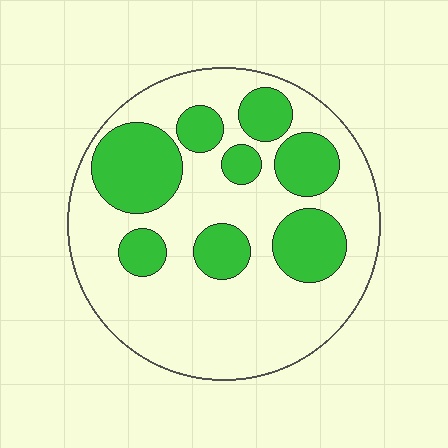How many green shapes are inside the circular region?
8.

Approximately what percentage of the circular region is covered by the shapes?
Approximately 30%.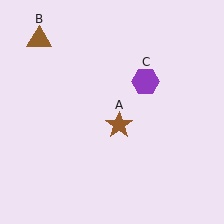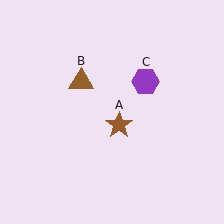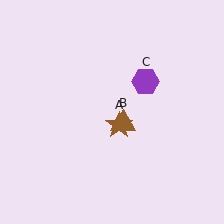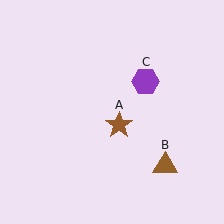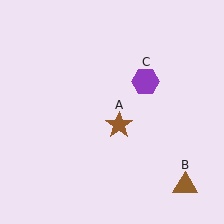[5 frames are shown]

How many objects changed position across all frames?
1 object changed position: brown triangle (object B).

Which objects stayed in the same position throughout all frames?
Brown star (object A) and purple hexagon (object C) remained stationary.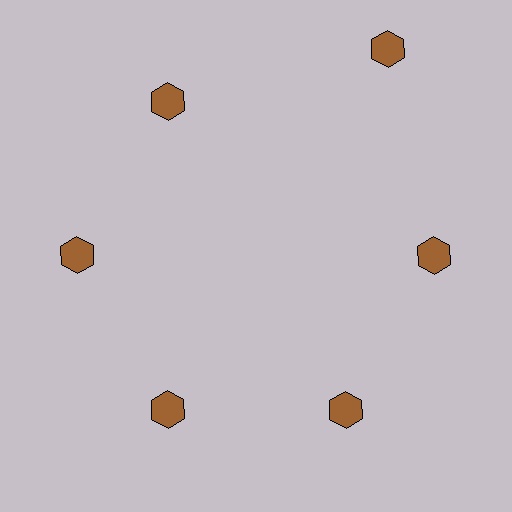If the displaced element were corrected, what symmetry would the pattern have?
It would have 6-fold rotational symmetry — the pattern would map onto itself every 60 degrees.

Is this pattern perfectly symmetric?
No. The 6 brown hexagons are arranged in a ring, but one element near the 1 o'clock position is pushed outward from the center, breaking the 6-fold rotational symmetry.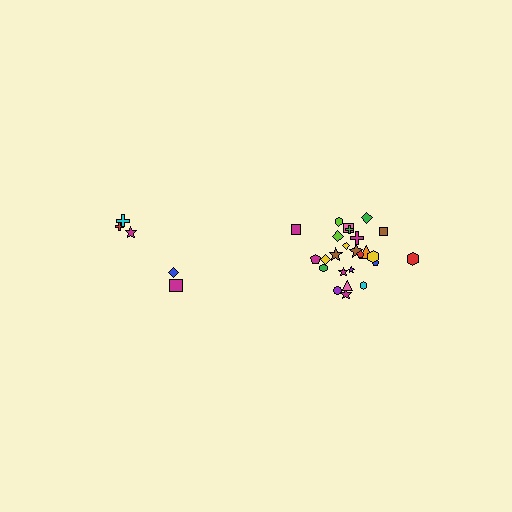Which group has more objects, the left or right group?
The right group.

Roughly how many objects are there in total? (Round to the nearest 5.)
Roughly 30 objects in total.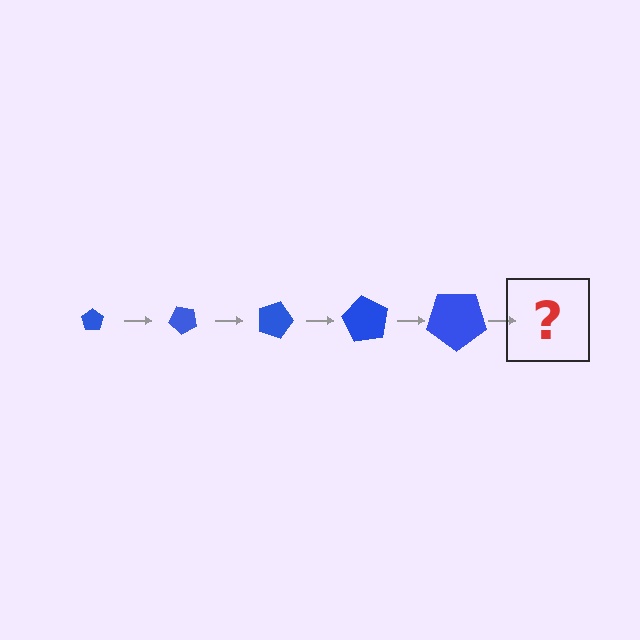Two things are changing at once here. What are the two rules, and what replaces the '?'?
The two rules are that the pentagon grows larger each step and it rotates 45 degrees each step. The '?' should be a pentagon, larger than the previous one and rotated 225 degrees from the start.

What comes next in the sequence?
The next element should be a pentagon, larger than the previous one and rotated 225 degrees from the start.